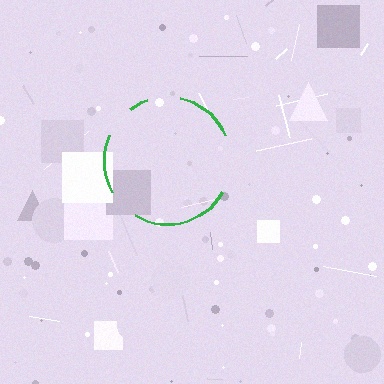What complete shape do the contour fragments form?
The contour fragments form a circle.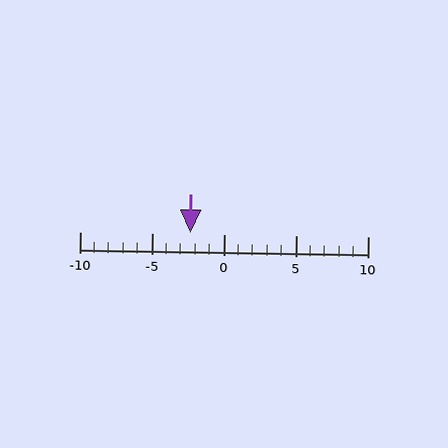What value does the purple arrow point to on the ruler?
The purple arrow points to approximately -2.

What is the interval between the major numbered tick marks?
The major tick marks are spaced 5 units apart.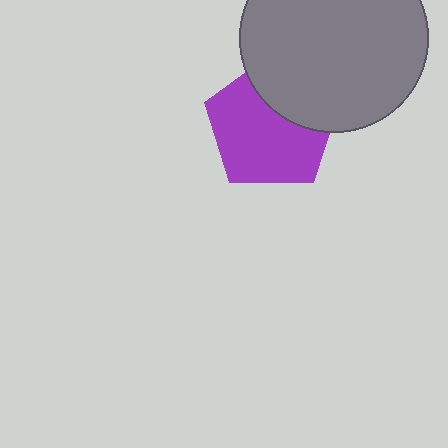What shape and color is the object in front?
The object in front is a gray circle.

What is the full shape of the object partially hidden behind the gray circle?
The partially hidden object is a purple pentagon.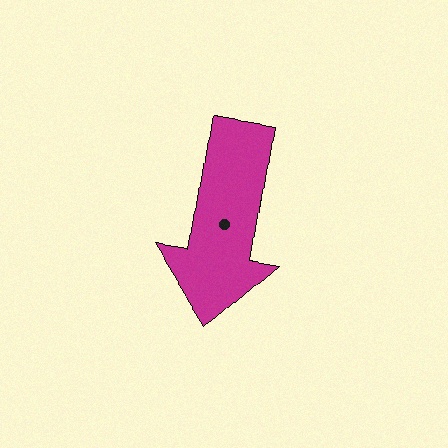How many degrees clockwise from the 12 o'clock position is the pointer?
Approximately 189 degrees.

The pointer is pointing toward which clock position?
Roughly 6 o'clock.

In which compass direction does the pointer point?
South.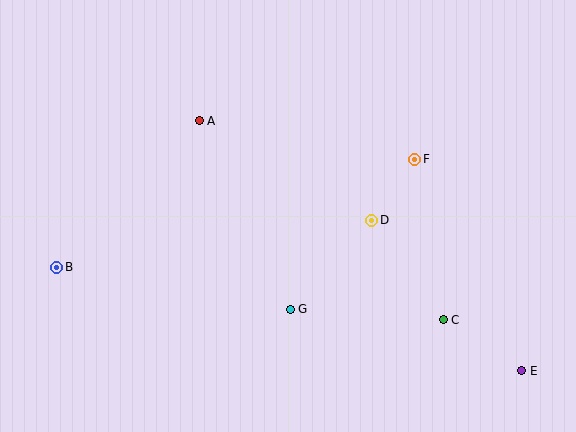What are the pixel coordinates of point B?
Point B is at (57, 267).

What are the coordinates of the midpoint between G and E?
The midpoint between G and E is at (406, 340).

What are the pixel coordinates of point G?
Point G is at (290, 309).